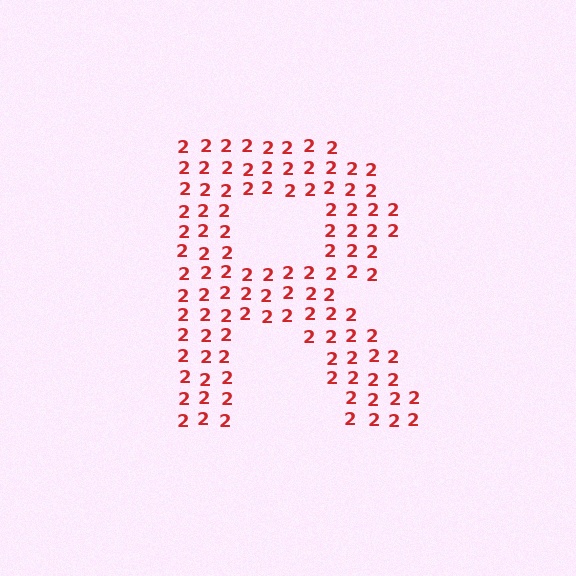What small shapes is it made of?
It is made of small digit 2's.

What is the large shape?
The large shape is the letter R.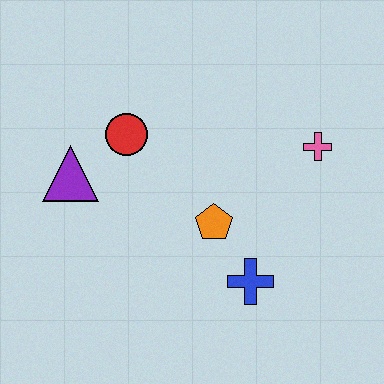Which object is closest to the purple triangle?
The red circle is closest to the purple triangle.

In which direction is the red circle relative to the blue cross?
The red circle is above the blue cross.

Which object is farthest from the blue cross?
The purple triangle is farthest from the blue cross.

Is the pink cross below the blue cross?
No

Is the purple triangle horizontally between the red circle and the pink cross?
No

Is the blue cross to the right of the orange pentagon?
Yes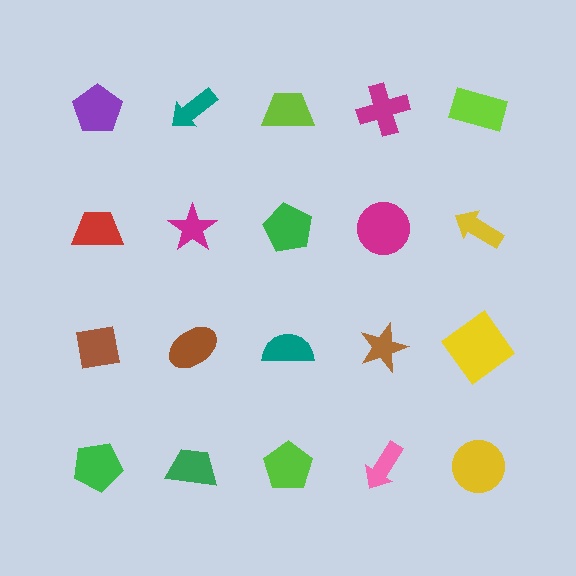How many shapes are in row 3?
5 shapes.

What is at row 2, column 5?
A yellow arrow.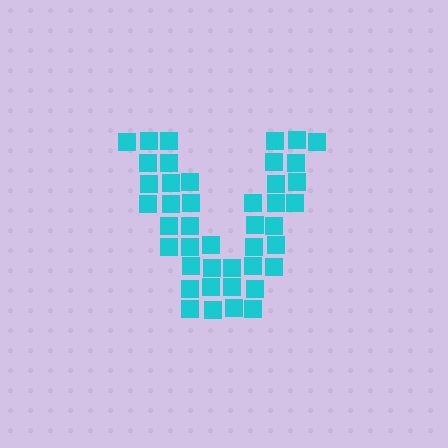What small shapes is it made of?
It is made of small squares.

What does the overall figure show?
The overall figure shows the letter V.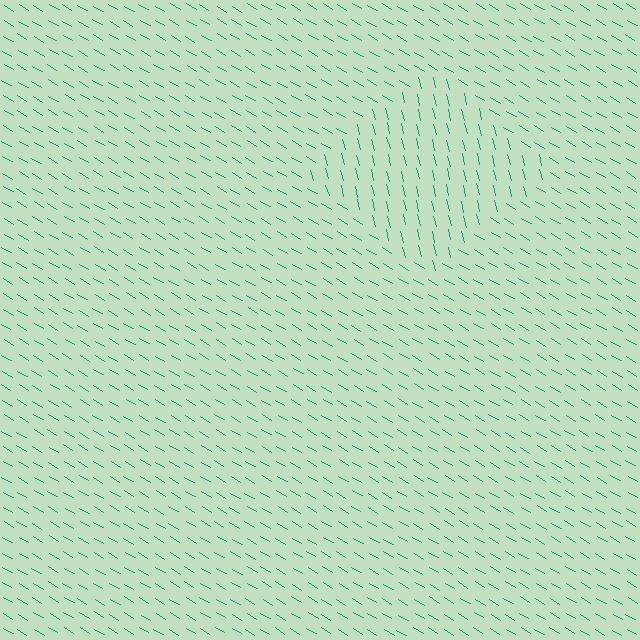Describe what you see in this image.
The image is filled with small teal line segments. A diamond region in the image has lines oriented differently from the surrounding lines, creating a visible texture boundary.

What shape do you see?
I see a diamond.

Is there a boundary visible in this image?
Yes, there is a texture boundary formed by a change in line orientation.